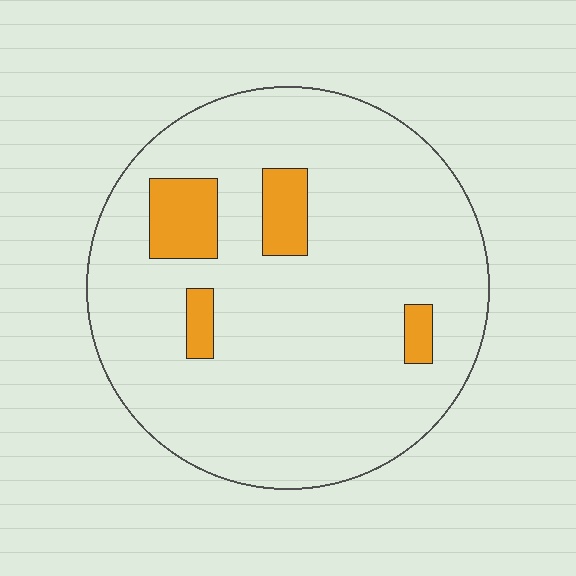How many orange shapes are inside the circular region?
4.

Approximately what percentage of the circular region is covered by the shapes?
Approximately 10%.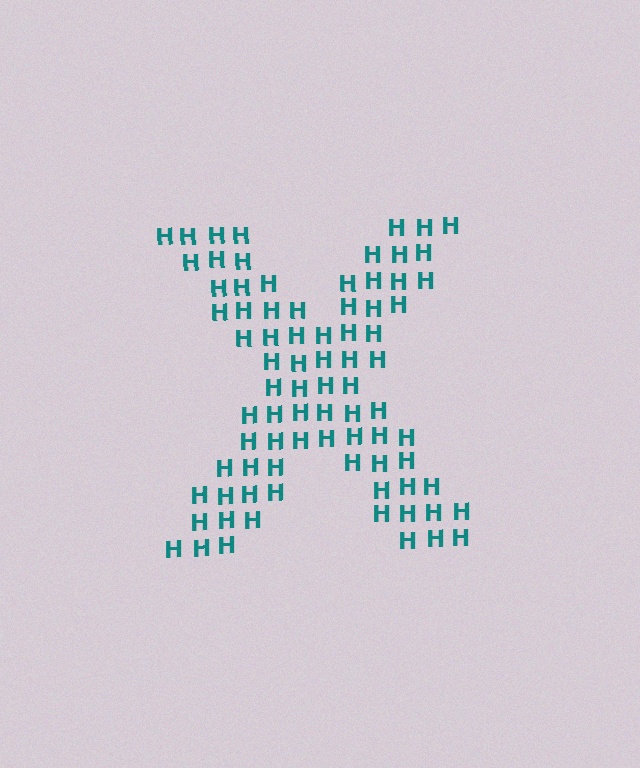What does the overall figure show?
The overall figure shows the letter X.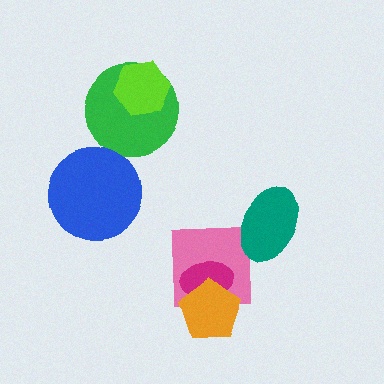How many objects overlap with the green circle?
1 object overlaps with the green circle.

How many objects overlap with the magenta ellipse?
2 objects overlap with the magenta ellipse.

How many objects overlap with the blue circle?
0 objects overlap with the blue circle.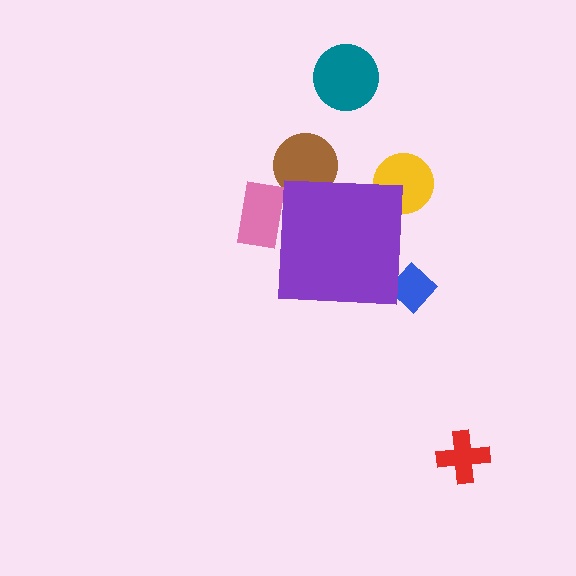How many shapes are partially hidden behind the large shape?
4 shapes are partially hidden.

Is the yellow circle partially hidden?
Yes, the yellow circle is partially hidden behind the purple square.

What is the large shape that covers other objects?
A purple square.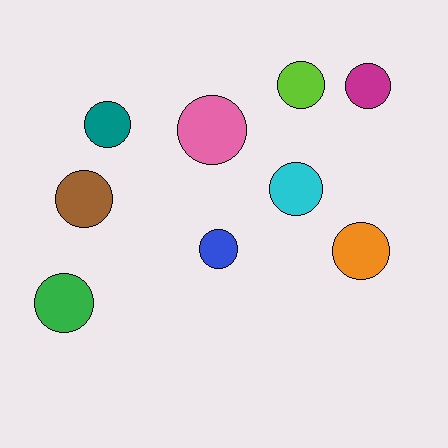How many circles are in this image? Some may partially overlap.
There are 9 circles.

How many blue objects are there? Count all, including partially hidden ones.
There is 1 blue object.